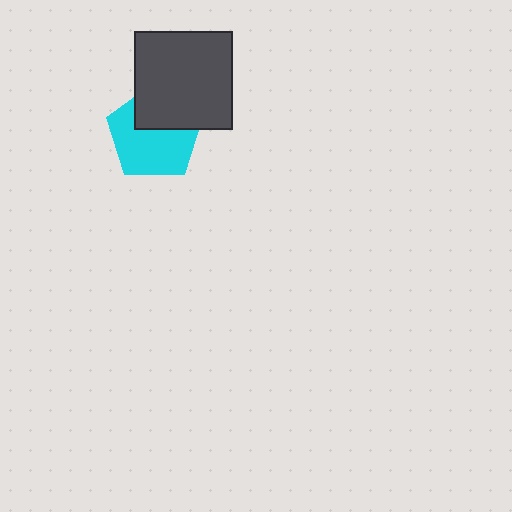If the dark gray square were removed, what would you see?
You would see the complete cyan pentagon.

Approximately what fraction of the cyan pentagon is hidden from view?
Roughly 36% of the cyan pentagon is hidden behind the dark gray square.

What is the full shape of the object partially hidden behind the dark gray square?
The partially hidden object is a cyan pentagon.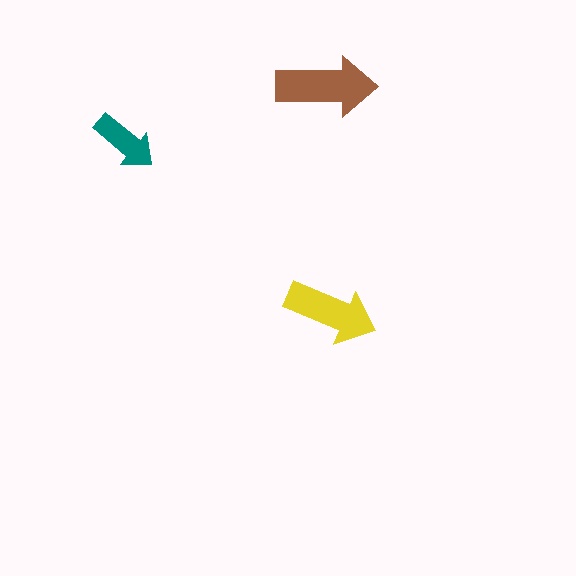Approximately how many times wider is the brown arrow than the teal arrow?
About 1.5 times wider.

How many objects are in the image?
There are 3 objects in the image.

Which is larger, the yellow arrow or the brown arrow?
The brown one.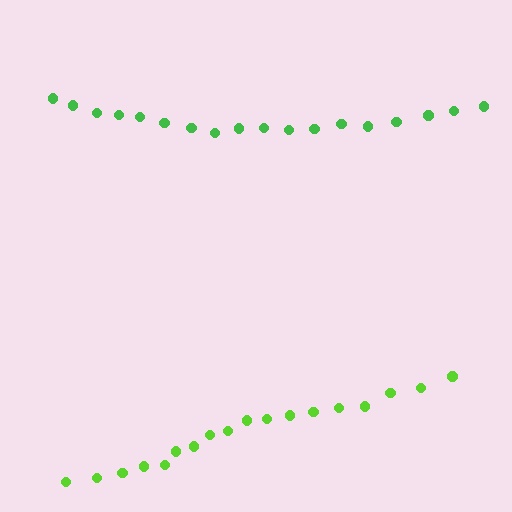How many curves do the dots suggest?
There are 2 distinct paths.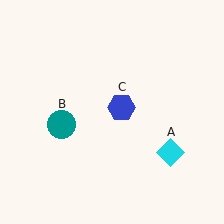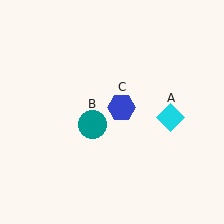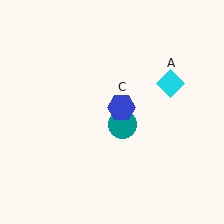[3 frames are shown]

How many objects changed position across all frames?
2 objects changed position: cyan diamond (object A), teal circle (object B).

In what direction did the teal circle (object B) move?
The teal circle (object B) moved right.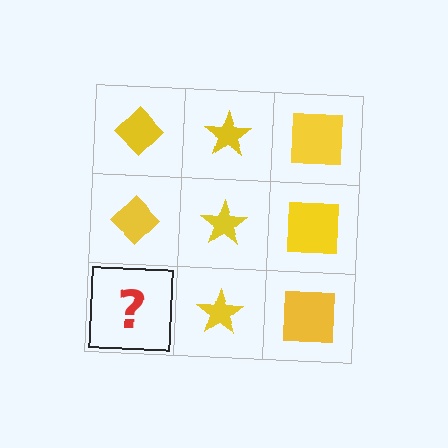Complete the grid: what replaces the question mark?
The question mark should be replaced with a yellow diamond.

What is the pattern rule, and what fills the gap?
The rule is that each column has a consistent shape. The gap should be filled with a yellow diamond.